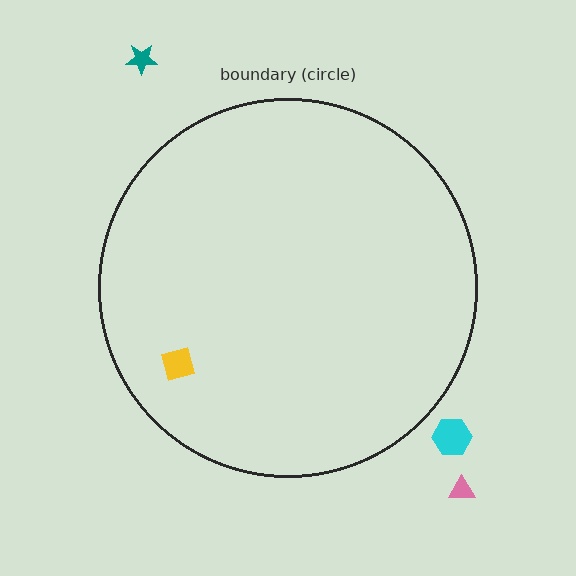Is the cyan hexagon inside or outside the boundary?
Outside.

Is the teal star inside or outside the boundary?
Outside.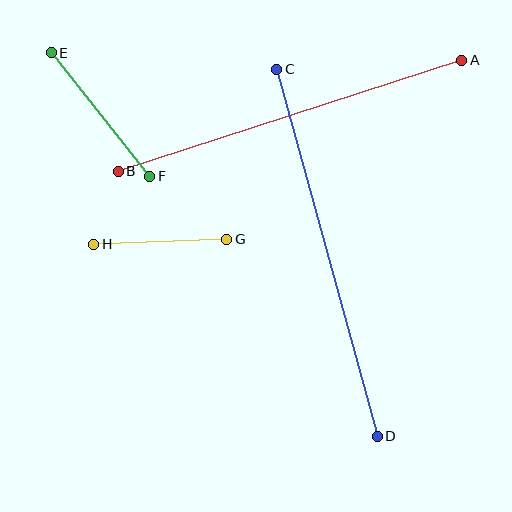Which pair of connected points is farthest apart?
Points C and D are farthest apart.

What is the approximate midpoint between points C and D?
The midpoint is at approximately (327, 253) pixels.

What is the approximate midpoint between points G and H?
The midpoint is at approximately (160, 242) pixels.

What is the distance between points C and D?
The distance is approximately 381 pixels.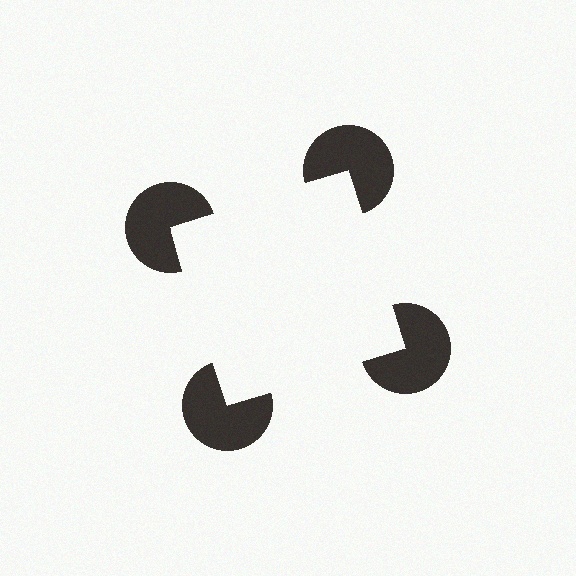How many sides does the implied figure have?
4 sides.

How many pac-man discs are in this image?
There are 4 — one at each vertex of the illusory square.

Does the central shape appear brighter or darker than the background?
It typically appears slightly brighter than the background, even though no actual brightness change is drawn.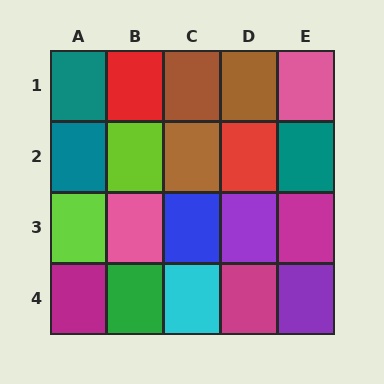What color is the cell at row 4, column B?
Green.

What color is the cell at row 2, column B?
Lime.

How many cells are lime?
2 cells are lime.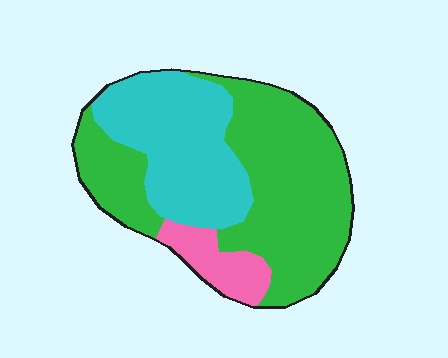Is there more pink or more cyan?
Cyan.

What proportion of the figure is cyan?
Cyan covers around 35% of the figure.